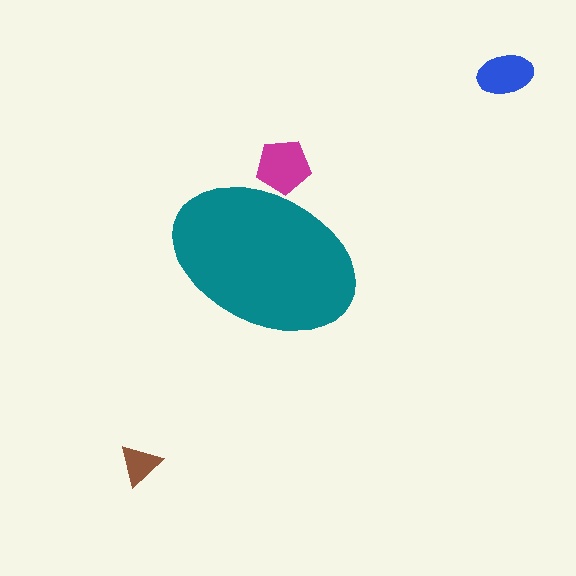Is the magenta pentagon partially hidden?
Yes, the magenta pentagon is partially hidden behind the teal ellipse.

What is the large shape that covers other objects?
A teal ellipse.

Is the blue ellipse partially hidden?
No, the blue ellipse is fully visible.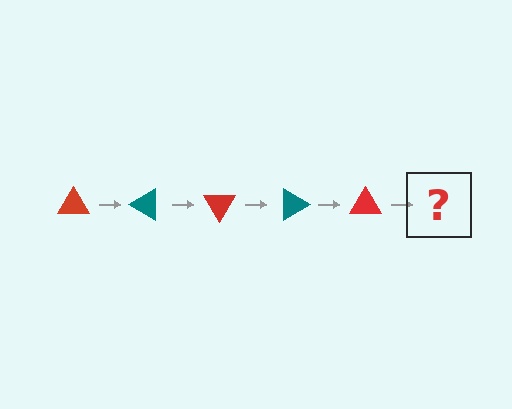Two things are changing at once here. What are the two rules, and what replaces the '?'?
The two rules are that it rotates 30 degrees each step and the color cycles through red and teal. The '?' should be a teal triangle, rotated 150 degrees from the start.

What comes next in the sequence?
The next element should be a teal triangle, rotated 150 degrees from the start.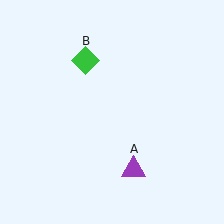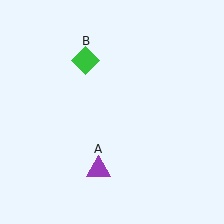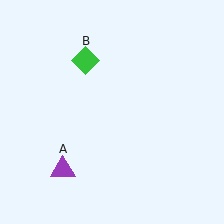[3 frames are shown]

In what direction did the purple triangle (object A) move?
The purple triangle (object A) moved left.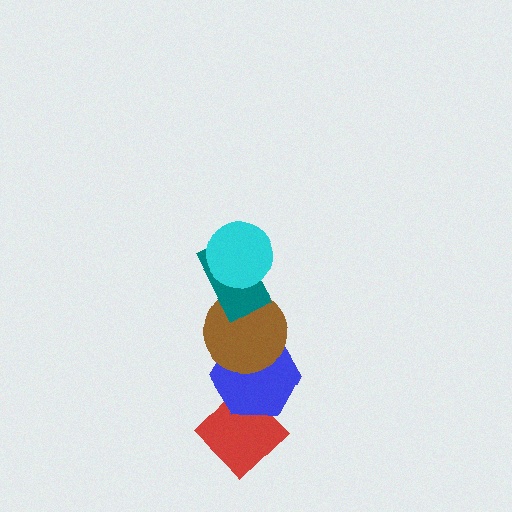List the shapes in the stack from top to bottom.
From top to bottom: the cyan circle, the teal rectangle, the brown circle, the blue hexagon, the red diamond.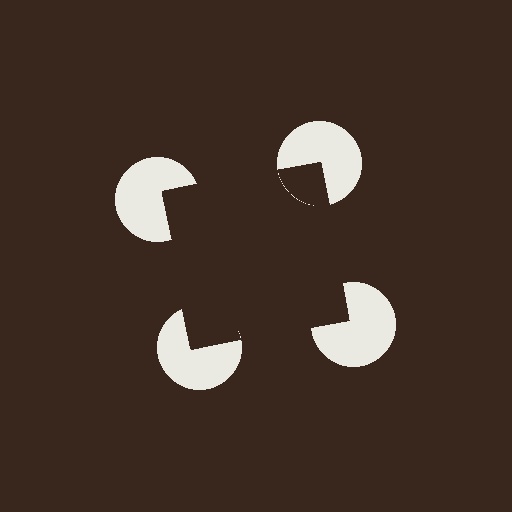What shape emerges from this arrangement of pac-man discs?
An illusory square — its edges are inferred from the aligned wedge cuts in the pac-man discs, not physically drawn.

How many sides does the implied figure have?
4 sides.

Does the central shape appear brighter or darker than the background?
It typically appears slightly darker than the background, even though no actual brightness change is drawn.